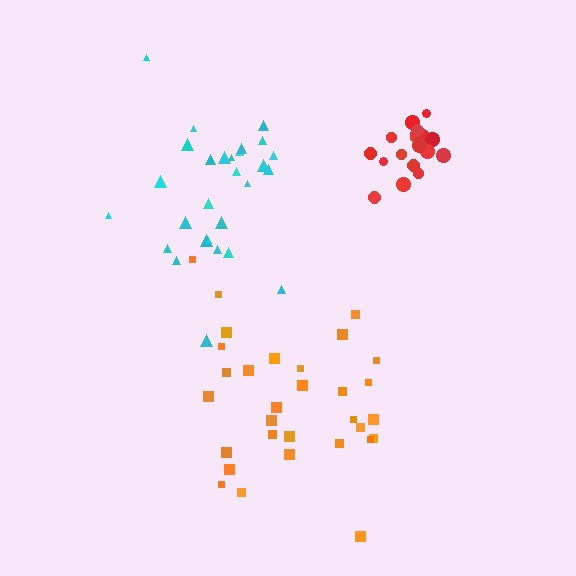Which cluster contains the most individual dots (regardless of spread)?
Orange (31).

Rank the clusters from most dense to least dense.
red, cyan, orange.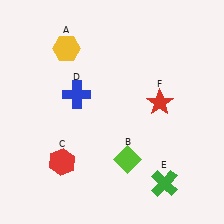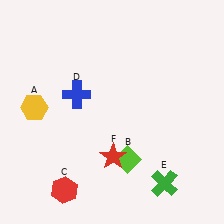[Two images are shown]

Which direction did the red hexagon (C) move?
The red hexagon (C) moved down.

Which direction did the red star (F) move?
The red star (F) moved down.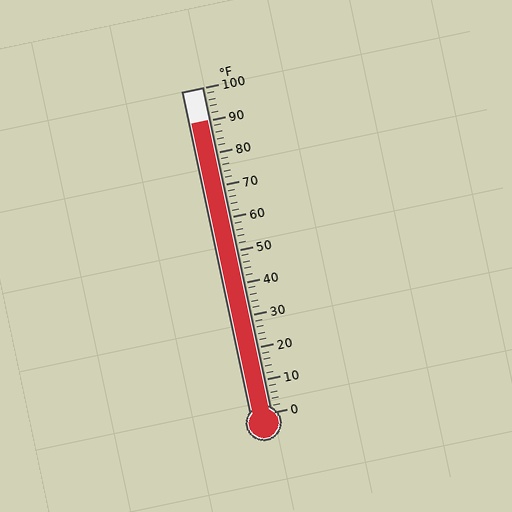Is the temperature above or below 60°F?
The temperature is above 60°F.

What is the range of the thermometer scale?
The thermometer scale ranges from 0°F to 100°F.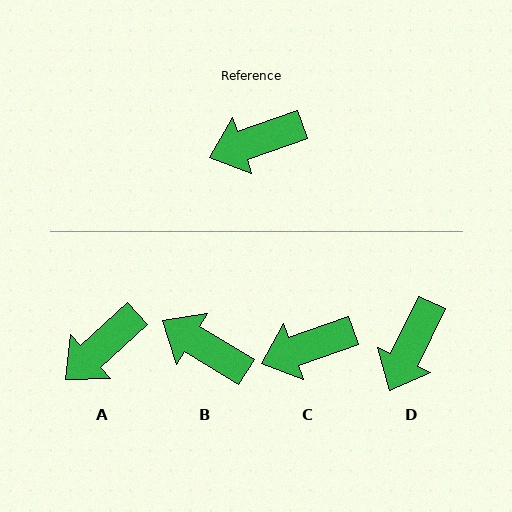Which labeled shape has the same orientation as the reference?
C.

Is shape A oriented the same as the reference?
No, it is off by about 23 degrees.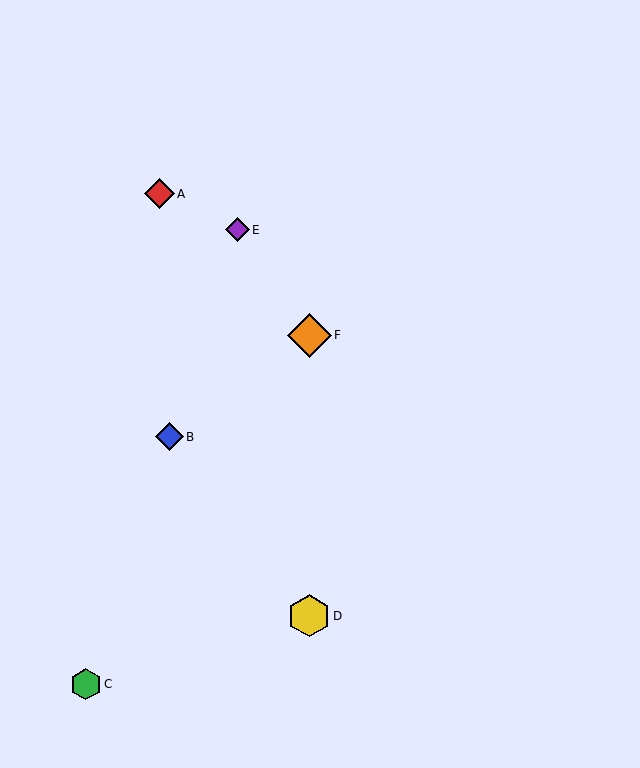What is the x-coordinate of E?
Object E is at x≈237.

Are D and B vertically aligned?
No, D is at x≈309 and B is at x≈169.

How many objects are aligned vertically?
2 objects (D, F) are aligned vertically.